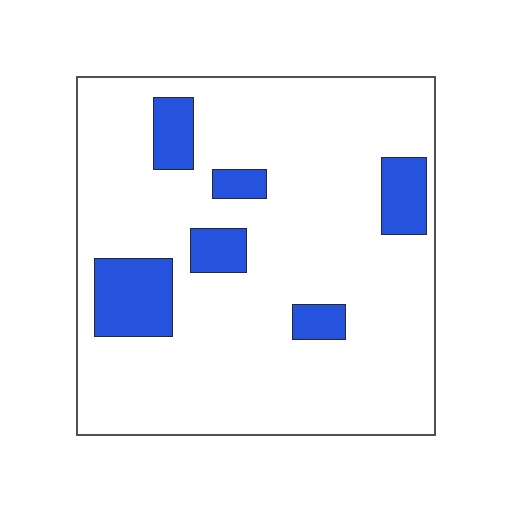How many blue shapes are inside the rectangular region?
6.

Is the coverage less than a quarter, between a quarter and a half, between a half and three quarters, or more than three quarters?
Less than a quarter.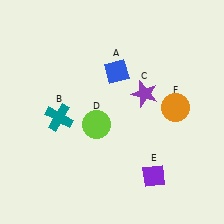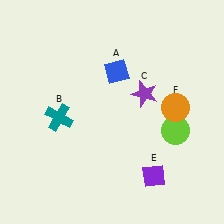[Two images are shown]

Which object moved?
The lime circle (D) moved right.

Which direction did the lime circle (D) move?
The lime circle (D) moved right.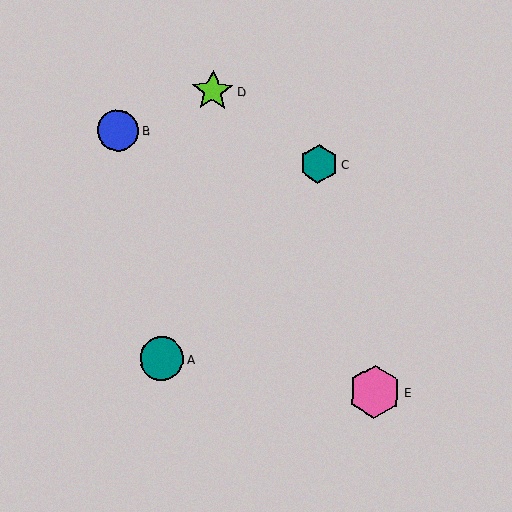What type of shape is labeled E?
Shape E is a pink hexagon.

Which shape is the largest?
The pink hexagon (labeled E) is the largest.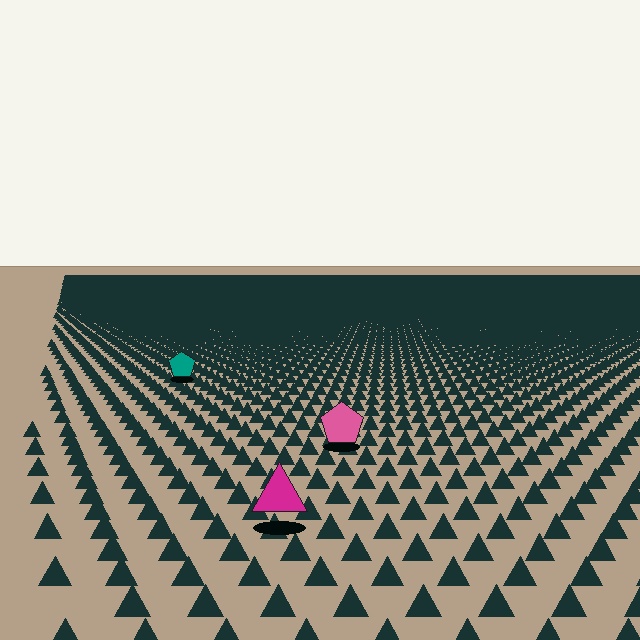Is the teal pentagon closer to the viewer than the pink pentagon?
No. The pink pentagon is closer — you can tell from the texture gradient: the ground texture is coarser near it.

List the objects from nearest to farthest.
From nearest to farthest: the magenta triangle, the pink pentagon, the teal pentagon.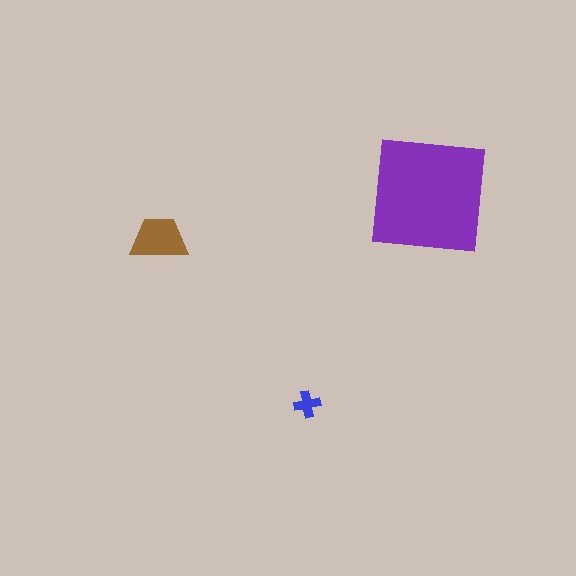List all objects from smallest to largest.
The blue cross, the brown trapezoid, the purple square.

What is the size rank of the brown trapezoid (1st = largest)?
2nd.